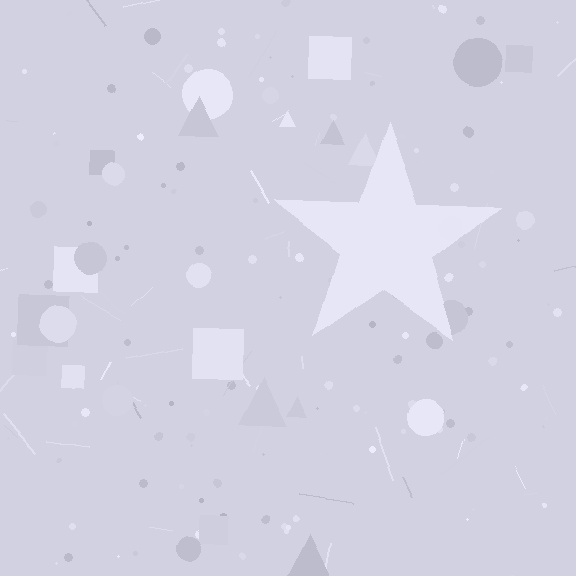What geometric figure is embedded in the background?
A star is embedded in the background.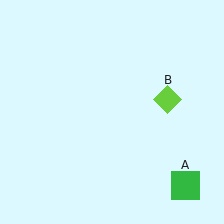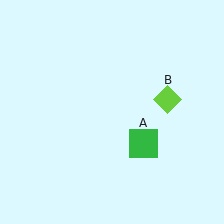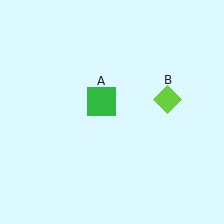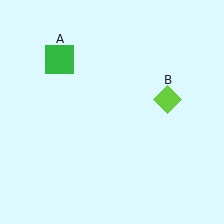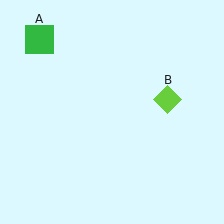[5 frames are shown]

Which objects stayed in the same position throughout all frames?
Lime diamond (object B) remained stationary.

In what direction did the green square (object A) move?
The green square (object A) moved up and to the left.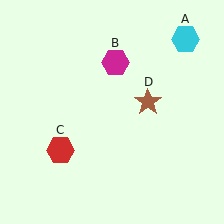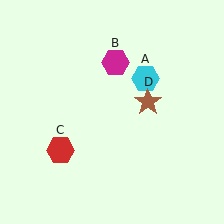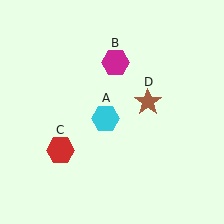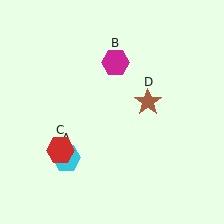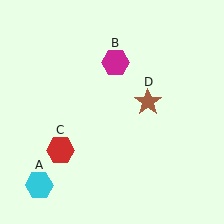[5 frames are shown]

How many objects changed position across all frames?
1 object changed position: cyan hexagon (object A).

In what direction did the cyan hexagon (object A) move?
The cyan hexagon (object A) moved down and to the left.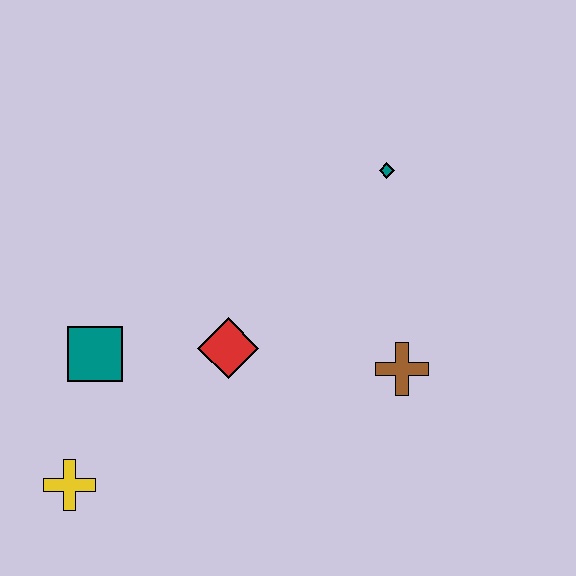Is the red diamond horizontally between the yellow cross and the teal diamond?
Yes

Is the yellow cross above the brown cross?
No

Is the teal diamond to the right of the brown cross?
No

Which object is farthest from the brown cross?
The yellow cross is farthest from the brown cross.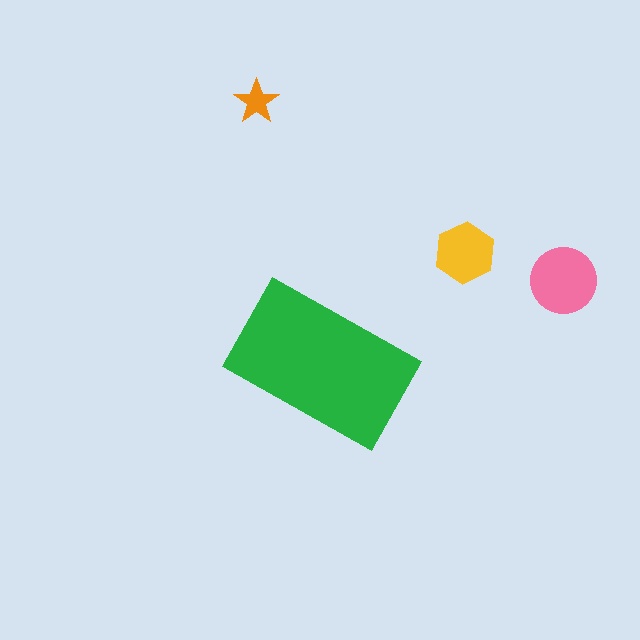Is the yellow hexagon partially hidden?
No, the yellow hexagon is fully visible.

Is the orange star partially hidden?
No, the orange star is fully visible.